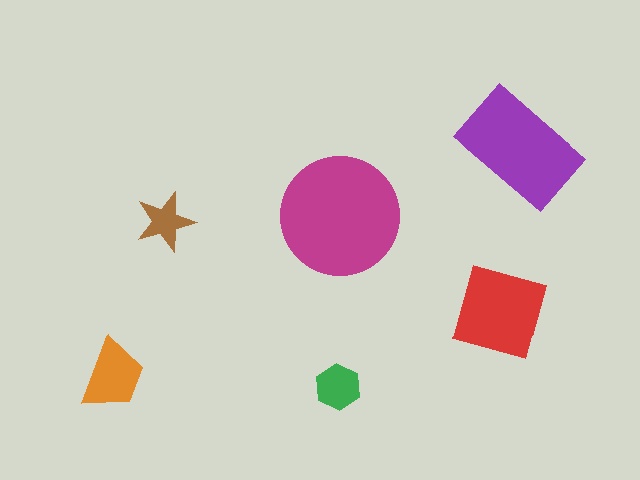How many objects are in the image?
There are 6 objects in the image.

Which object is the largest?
The magenta circle.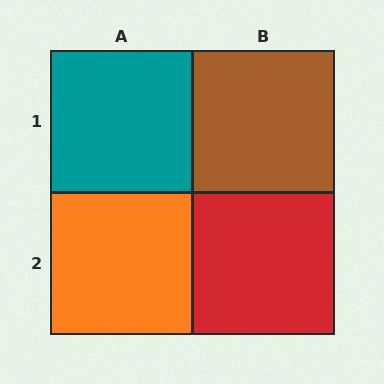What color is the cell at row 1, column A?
Teal.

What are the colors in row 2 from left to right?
Orange, red.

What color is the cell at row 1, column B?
Brown.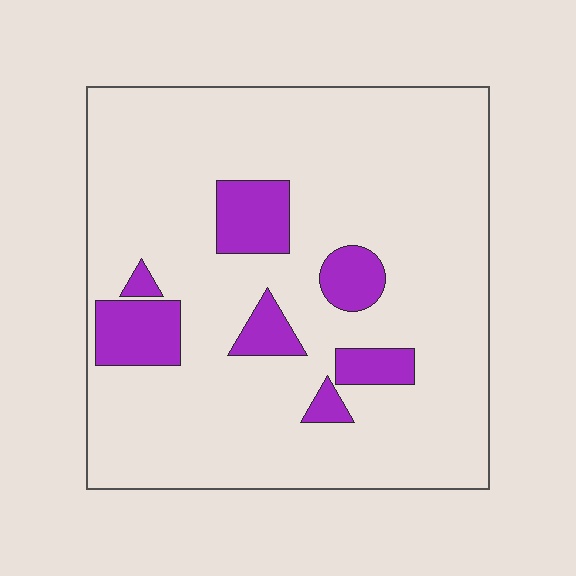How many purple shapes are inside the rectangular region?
7.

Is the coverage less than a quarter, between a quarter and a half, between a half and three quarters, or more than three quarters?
Less than a quarter.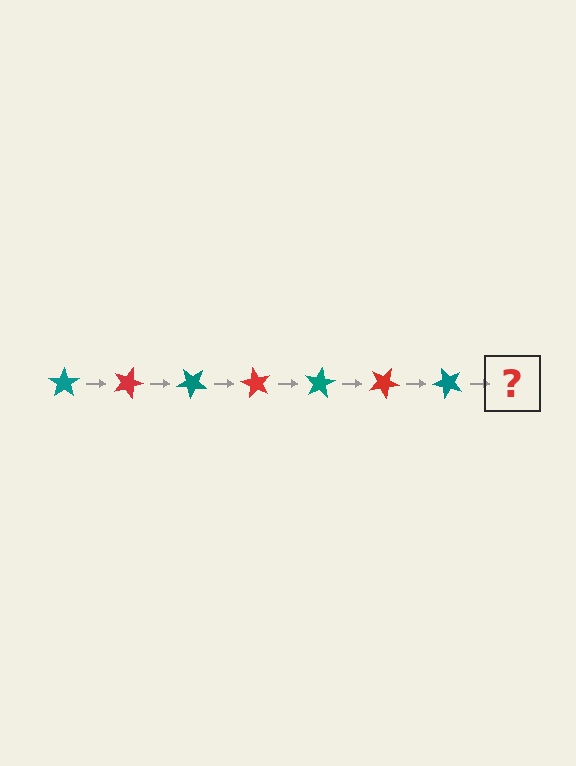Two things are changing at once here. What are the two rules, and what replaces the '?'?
The two rules are that it rotates 20 degrees each step and the color cycles through teal and red. The '?' should be a red star, rotated 140 degrees from the start.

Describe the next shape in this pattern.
It should be a red star, rotated 140 degrees from the start.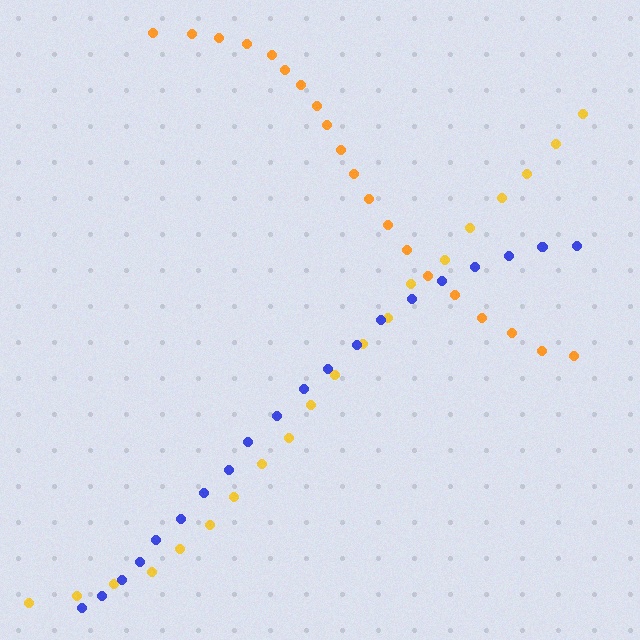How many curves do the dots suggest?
There are 3 distinct paths.